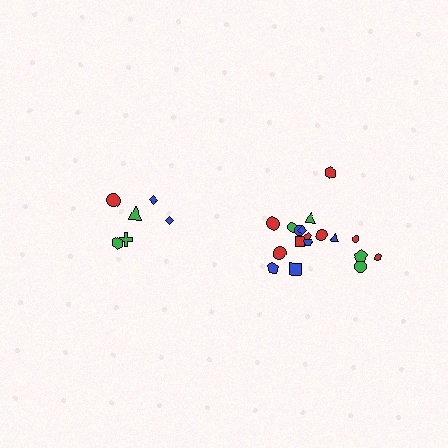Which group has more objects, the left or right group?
The right group.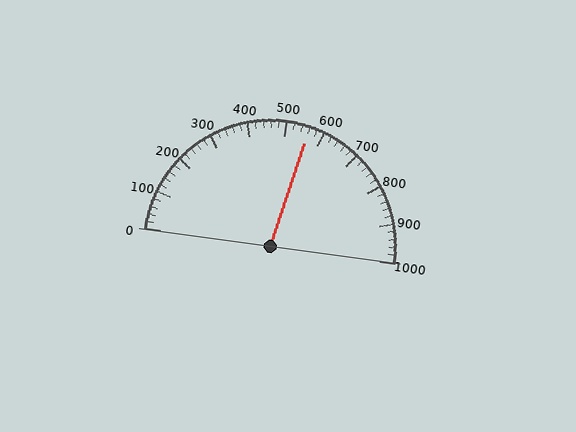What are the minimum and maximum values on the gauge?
The gauge ranges from 0 to 1000.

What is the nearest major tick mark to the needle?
The nearest major tick mark is 600.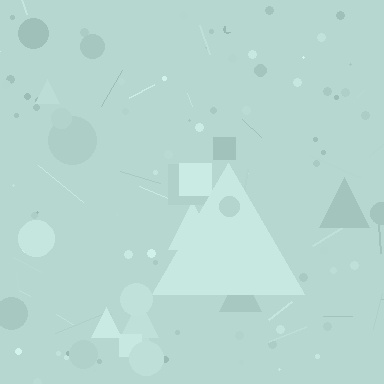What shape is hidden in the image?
A triangle is hidden in the image.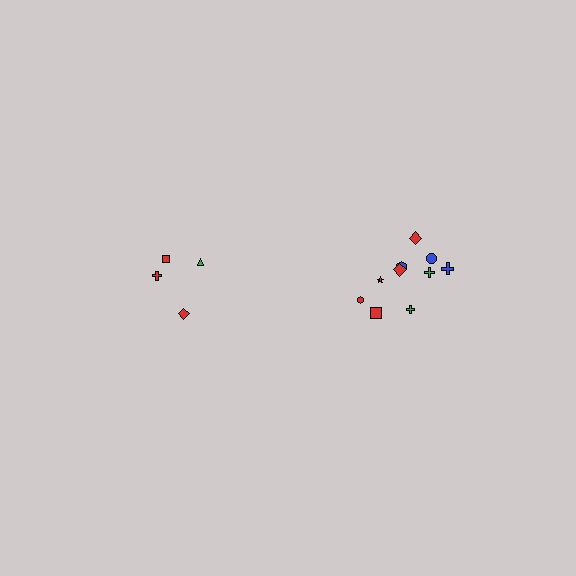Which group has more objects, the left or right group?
The right group.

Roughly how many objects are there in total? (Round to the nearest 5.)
Roughly 15 objects in total.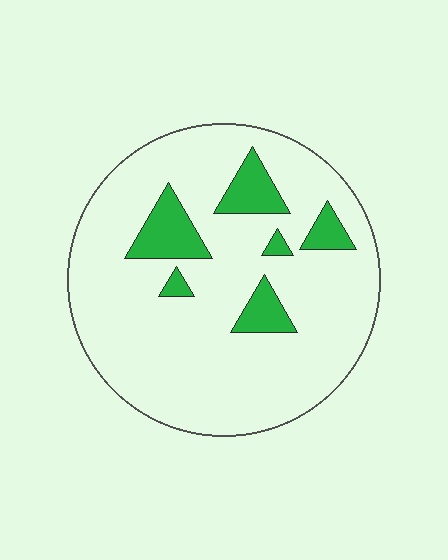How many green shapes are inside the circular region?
6.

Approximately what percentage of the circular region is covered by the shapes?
Approximately 15%.